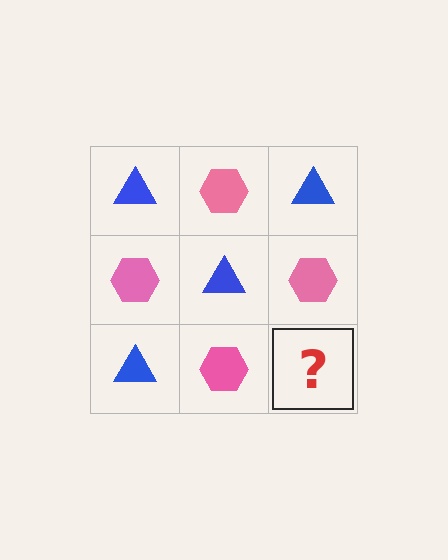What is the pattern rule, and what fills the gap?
The rule is that it alternates blue triangle and pink hexagon in a checkerboard pattern. The gap should be filled with a blue triangle.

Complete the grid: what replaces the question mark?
The question mark should be replaced with a blue triangle.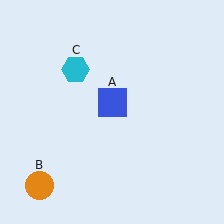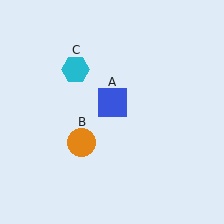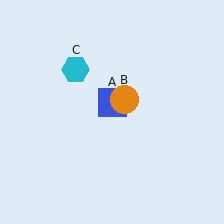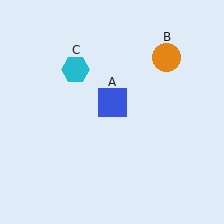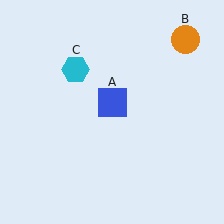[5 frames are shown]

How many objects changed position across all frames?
1 object changed position: orange circle (object B).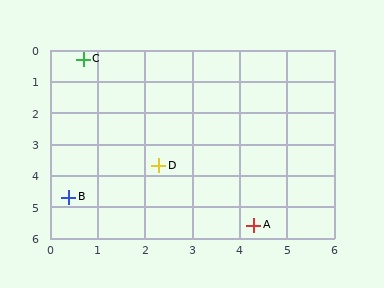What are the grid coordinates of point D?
Point D is at approximately (2.3, 3.7).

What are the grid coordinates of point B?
Point B is at approximately (0.4, 4.7).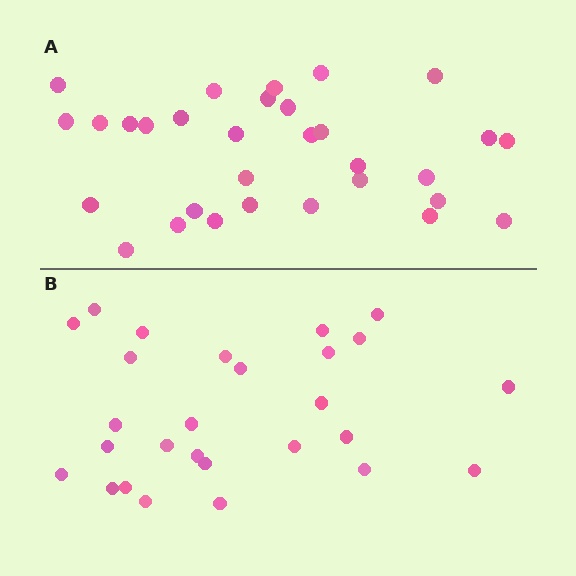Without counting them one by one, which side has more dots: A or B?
Region A (the top region) has more dots.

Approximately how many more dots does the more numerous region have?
Region A has about 4 more dots than region B.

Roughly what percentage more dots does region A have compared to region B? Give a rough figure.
About 15% more.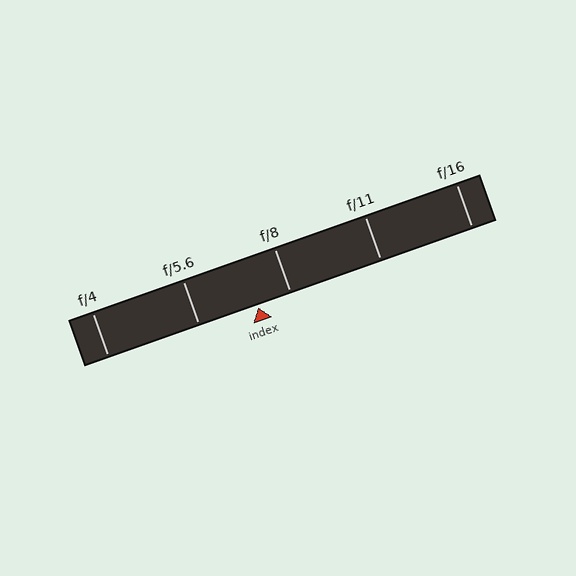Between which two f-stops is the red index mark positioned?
The index mark is between f/5.6 and f/8.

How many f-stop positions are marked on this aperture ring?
There are 5 f-stop positions marked.